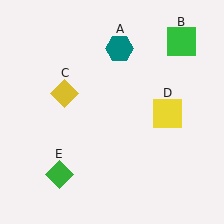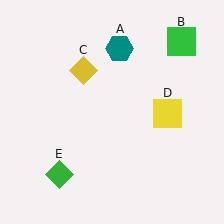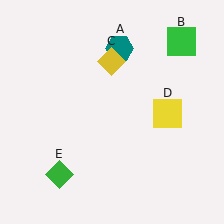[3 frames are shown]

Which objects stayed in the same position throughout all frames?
Teal hexagon (object A) and green square (object B) and yellow square (object D) and green diamond (object E) remained stationary.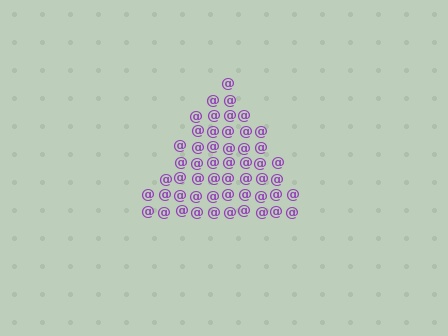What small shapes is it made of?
It is made of small at signs.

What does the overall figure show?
The overall figure shows a triangle.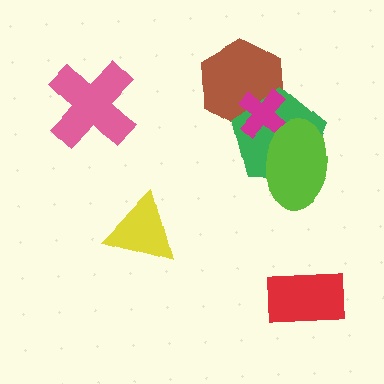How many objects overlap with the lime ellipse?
2 objects overlap with the lime ellipse.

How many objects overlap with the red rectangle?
0 objects overlap with the red rectangle.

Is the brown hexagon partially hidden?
Yes, it is partially covered by another shape.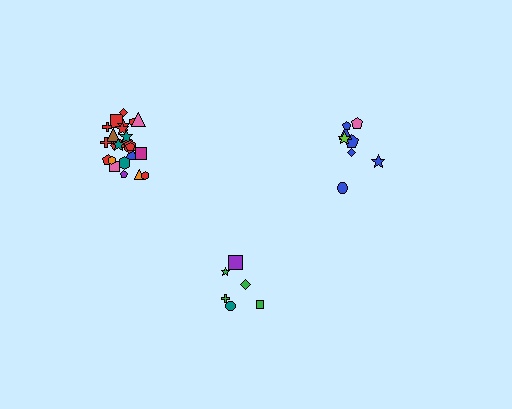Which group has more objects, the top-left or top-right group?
The top-left group.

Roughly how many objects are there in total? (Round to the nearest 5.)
Roughly 40 objects in total.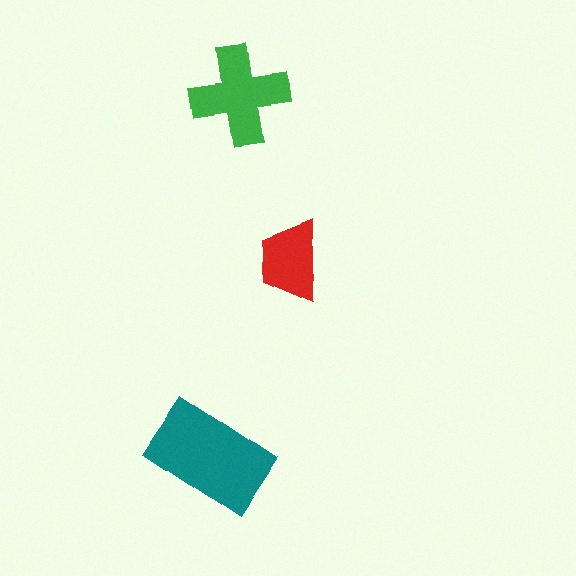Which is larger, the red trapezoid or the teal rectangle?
The teal rectangle.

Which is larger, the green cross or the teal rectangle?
The teal rectangle.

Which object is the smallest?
The red trapezoid.